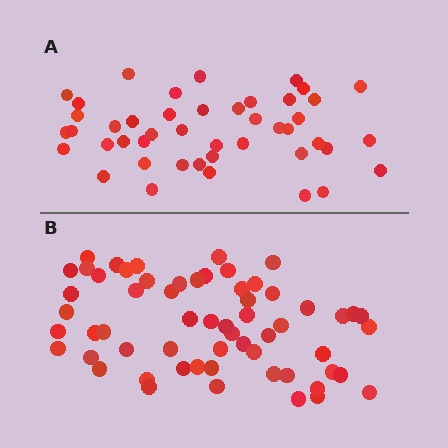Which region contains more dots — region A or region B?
Region B (the bottom region) has more dots.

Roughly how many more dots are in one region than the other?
Region B has approximately 15 more dots than region A.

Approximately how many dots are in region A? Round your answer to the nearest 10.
About 40 dots. (The exact count is 45, which rounds to 40.)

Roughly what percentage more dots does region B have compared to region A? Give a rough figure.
About 35% more.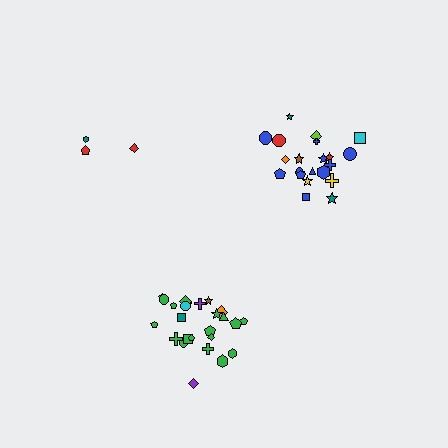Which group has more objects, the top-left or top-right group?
The top-right group.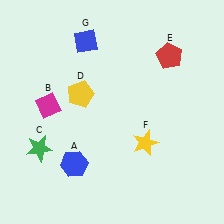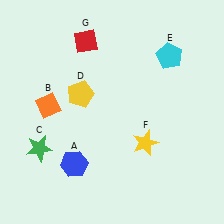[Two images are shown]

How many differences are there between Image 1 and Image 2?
There are 3 differences between the two images.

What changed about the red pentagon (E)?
In Image 1, E is red. In Image 2, it changed to cyan.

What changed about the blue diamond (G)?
In Image 1, G is blue. In Image 2, it changed to red.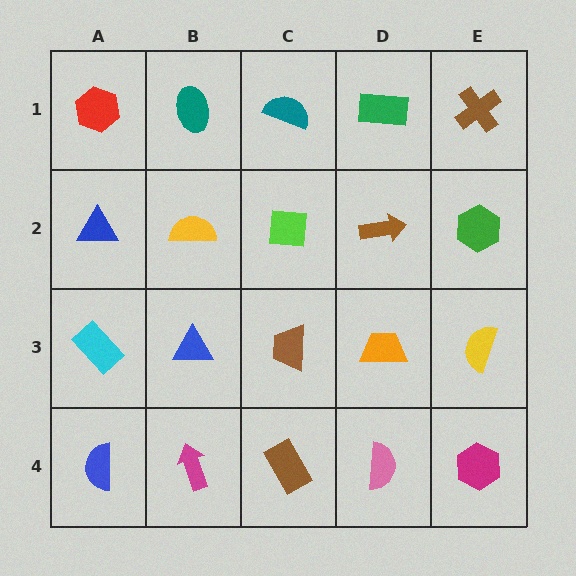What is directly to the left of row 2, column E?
A brown arrow.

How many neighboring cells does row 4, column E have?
2.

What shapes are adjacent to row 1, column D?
A brown arrow (row 2, column D), a teal semicircle (row 1, column C), a brown cross (row 1, column E).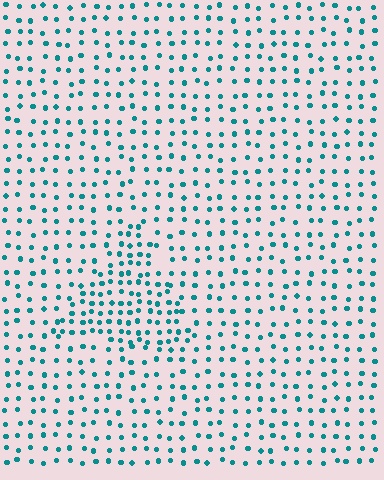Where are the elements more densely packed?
The elements are more densely packed inside the triangle boundary.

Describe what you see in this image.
The image contains small teal elements arranged at two different densities. A triangle-shaped region is visible where the elements are more densely packed than the surrounding area.